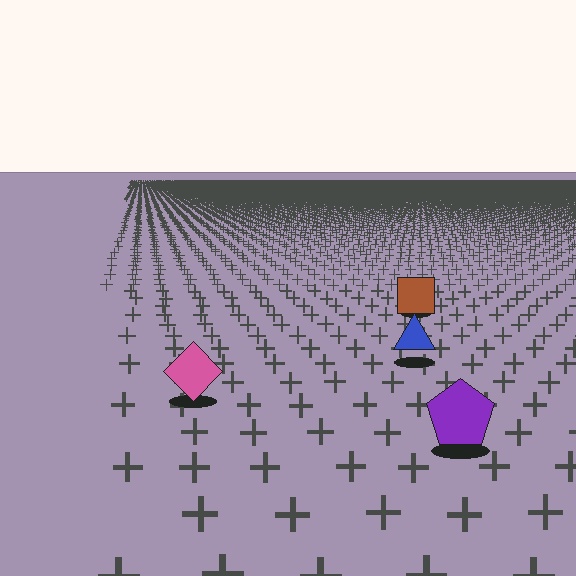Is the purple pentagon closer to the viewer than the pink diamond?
Yes. The purple pentagon is closer — you can tell from the texture gradient: the ground texture is coarser near it.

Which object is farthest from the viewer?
The brown square is farthest from the viewer. It appears smaller and the ground texture around it is denser.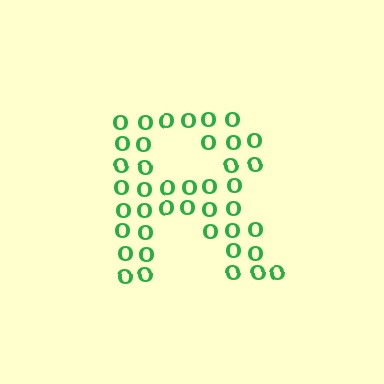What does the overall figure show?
The overall figure shows the letter R.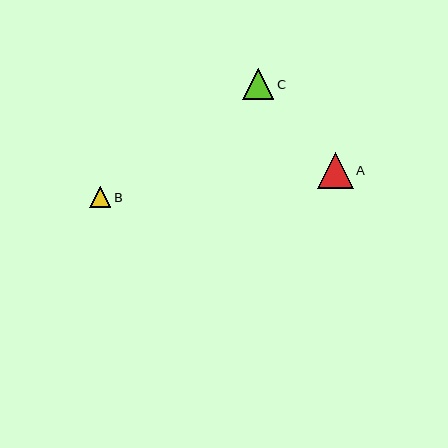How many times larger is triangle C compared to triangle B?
Triangle C is approximately 1.5 times the size of triangle B.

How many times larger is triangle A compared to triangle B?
Triangle A is approximately 1.7 times the size of triangle B.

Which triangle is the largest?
Triangle A is the largest with a size of approximately 36 pixels.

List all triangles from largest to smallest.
From largest to smallest: A, C, B.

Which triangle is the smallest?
Triangle B is the smallest with a size of approximately 21 pixels.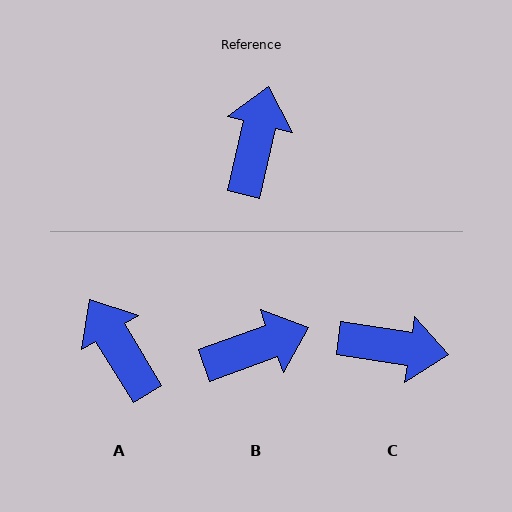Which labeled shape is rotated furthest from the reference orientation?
C, about 85 degrees away.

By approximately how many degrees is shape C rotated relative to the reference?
Approximately 85 degrees clockwise.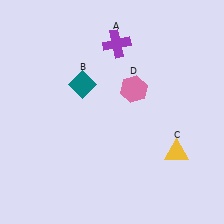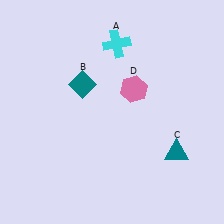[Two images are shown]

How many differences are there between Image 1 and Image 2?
There are 2 differences between the two images.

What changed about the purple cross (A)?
In Image 1, A is purple. In Image 2, it changed to cyan.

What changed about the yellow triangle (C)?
In Image 1, C is yellow. In Image 2, it changed to teal.